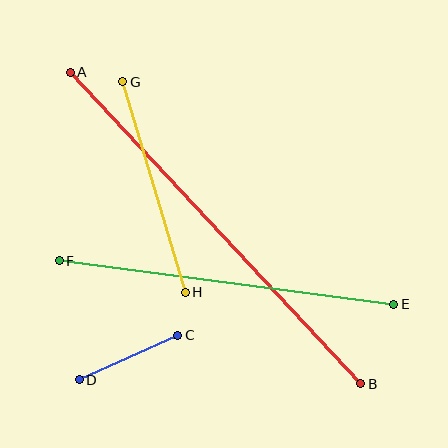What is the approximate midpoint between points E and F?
The midpoint is at approximately (227, 282) pixels.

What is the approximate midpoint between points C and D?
The midpoint is at approximately (128, 357) pixels.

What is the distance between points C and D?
The distance is approximately 108 pixels.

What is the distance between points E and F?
The distance is approximately 337 pixels.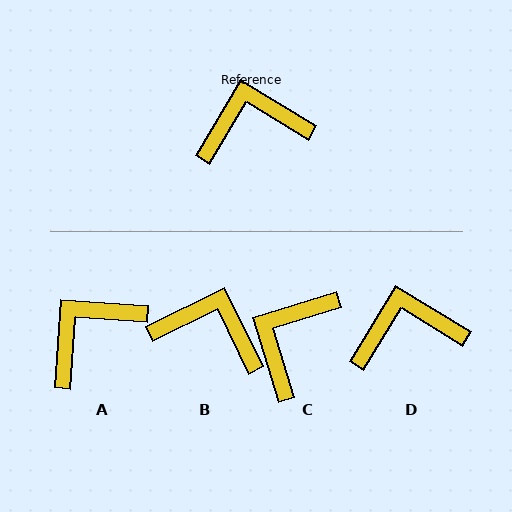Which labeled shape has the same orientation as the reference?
D.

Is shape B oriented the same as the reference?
No, it is off by about 33 degrees.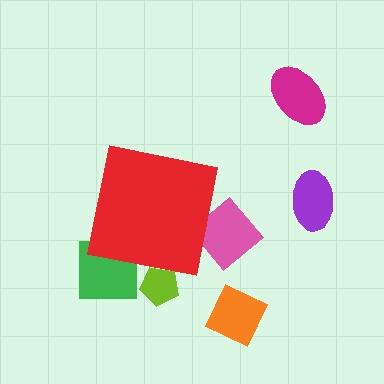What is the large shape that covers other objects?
A red square.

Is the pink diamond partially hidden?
Yes, the pink diamond is partially hidden behind the red square.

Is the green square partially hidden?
Yes, the green square is partially hidden behind the red square.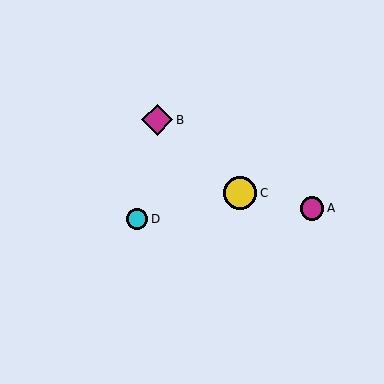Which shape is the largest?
The yellow circle (labeled C) is the largest.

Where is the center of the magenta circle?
The center of the magenta circle is at (312, 208).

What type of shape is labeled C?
Shape C is a yellow circle.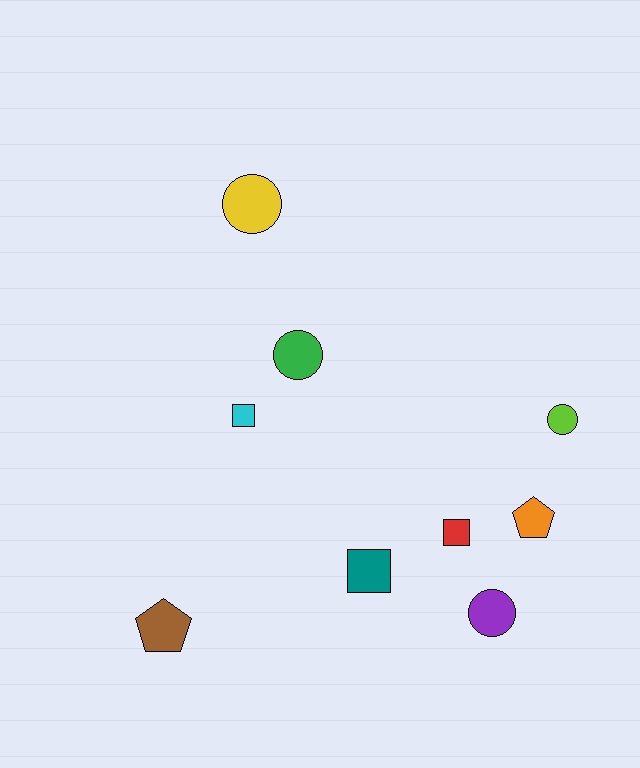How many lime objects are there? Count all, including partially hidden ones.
There is 1 lime object.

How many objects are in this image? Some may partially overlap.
There are 9 objects.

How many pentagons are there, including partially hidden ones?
There are 2 pentagons.